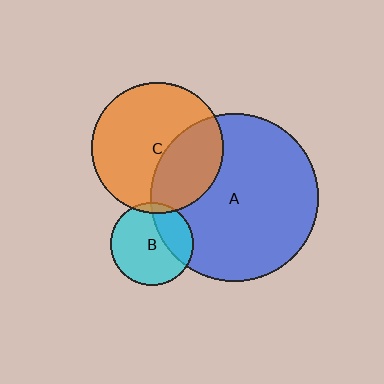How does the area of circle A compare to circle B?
Approximately 4.1 times.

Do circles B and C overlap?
Yes.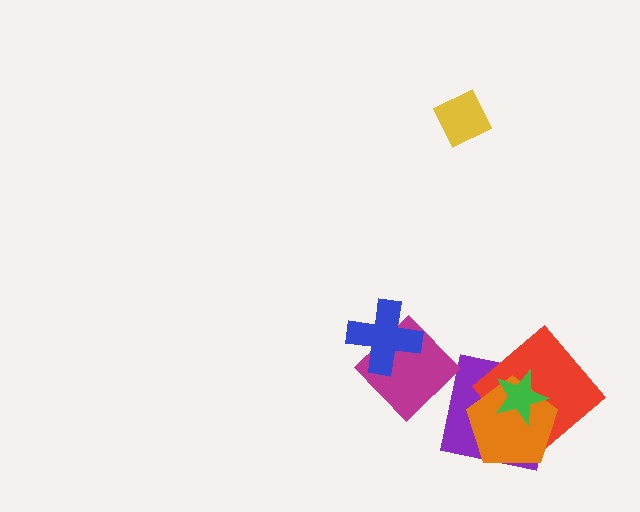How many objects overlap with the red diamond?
3 objects overlap with the red diamond.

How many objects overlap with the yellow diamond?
0 objects overlap with the yellow diamond.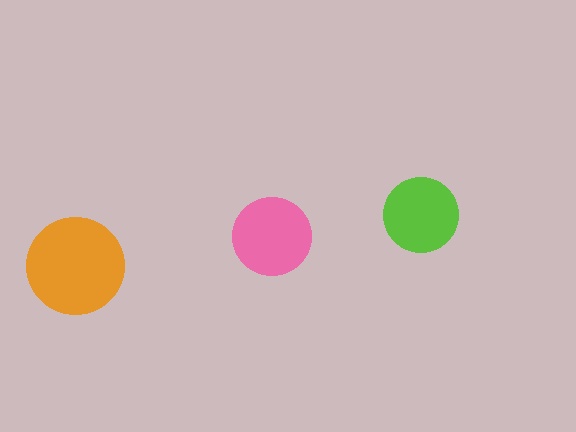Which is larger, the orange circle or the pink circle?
The orange one.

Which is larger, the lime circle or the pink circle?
The pink one.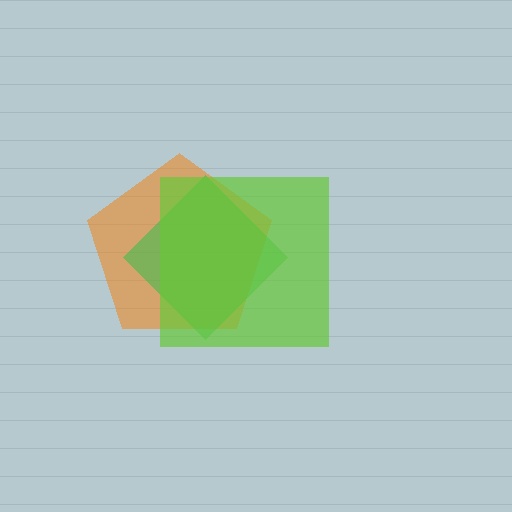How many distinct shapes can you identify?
There are 3 distinct shapes: an orange pentagon, a green diamond, a lime square.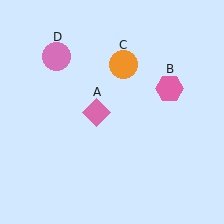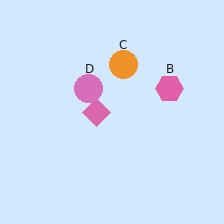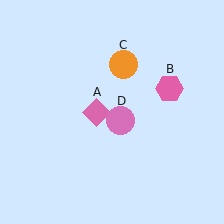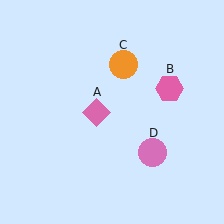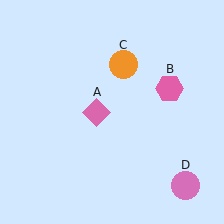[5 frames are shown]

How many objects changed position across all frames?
1 object changed position: pink circle (object D).